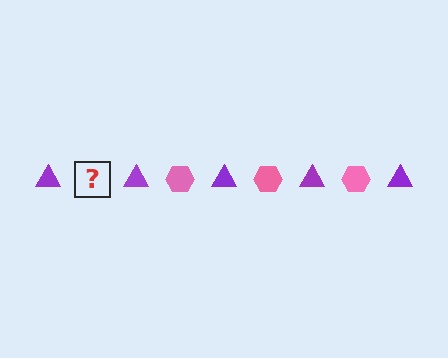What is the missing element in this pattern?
The missing element is a pink hexagon.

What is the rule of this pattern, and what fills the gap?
The rule is that the pattern alternates between purple triangle and pink hexagon. The gap should be filled with a pink hexagon.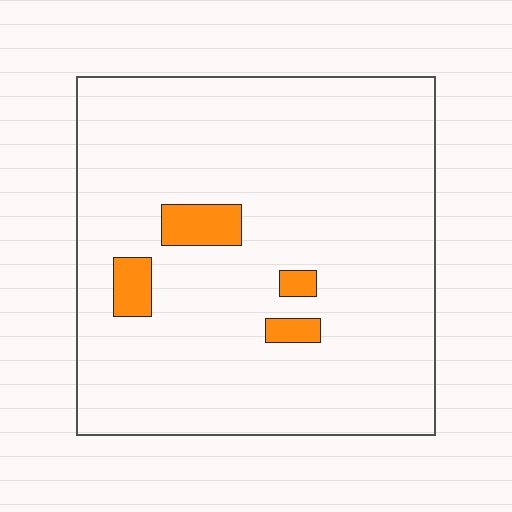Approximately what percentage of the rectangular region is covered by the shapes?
Approximately 5%.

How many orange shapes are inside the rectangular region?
4.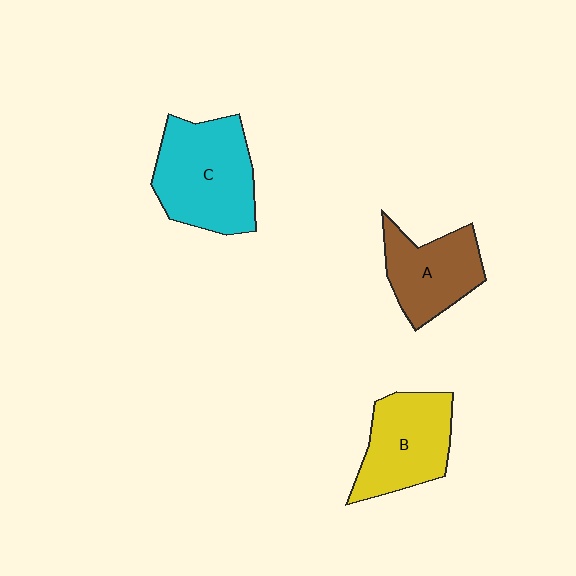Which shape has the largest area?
Shape C (cyan).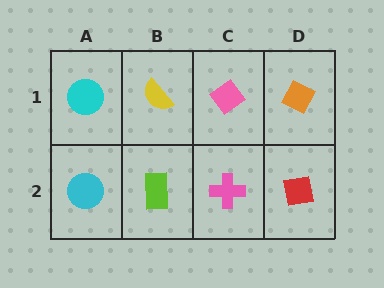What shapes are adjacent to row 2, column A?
A cyan circle (row 1, column A), a lime rectangle (row 2, column B).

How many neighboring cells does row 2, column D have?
2.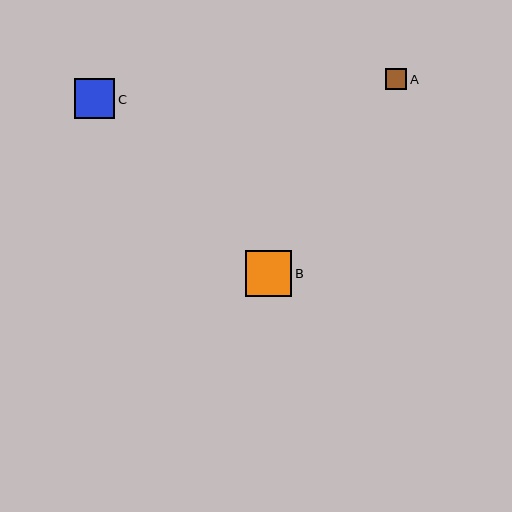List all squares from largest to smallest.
From largest to smallest: B, C, A.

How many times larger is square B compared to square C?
Square B is approximately 1.1 times the size of square C.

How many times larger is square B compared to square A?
Square B is approximately 2.2 times the size of square A.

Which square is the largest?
Square B is the largest with a size of approximately 46 pixels.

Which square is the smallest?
Square A is the smallest with a size of approximately 21 pixels.